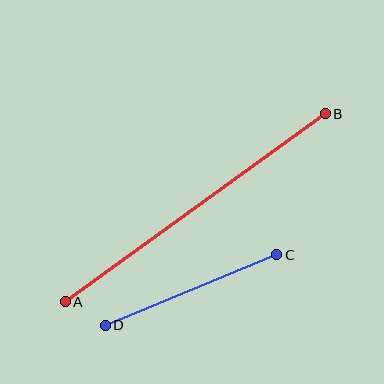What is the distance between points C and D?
The distance is approximately 185 pixels.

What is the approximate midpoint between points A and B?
The midpoint is at approximately (195, 208) pixels.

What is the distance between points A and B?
The distance is approximately 321 pixels.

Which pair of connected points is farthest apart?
Points A and B are farthest apart.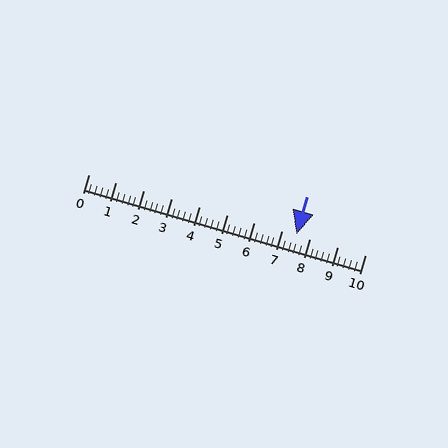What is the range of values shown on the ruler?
The ruler shows values from 0 to 10.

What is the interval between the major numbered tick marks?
The major tick marks are spaced 1 units apart.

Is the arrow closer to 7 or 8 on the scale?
The arrow is closer to 8.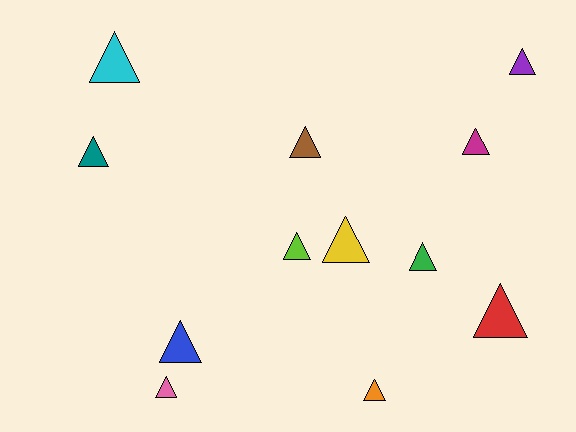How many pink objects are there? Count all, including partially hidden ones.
There is 1 pink object.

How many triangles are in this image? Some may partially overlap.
There are 12 triangles.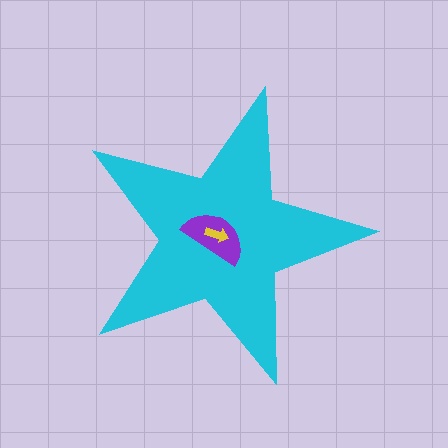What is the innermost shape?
The yellow arrow.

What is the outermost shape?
The cyan star.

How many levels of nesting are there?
3.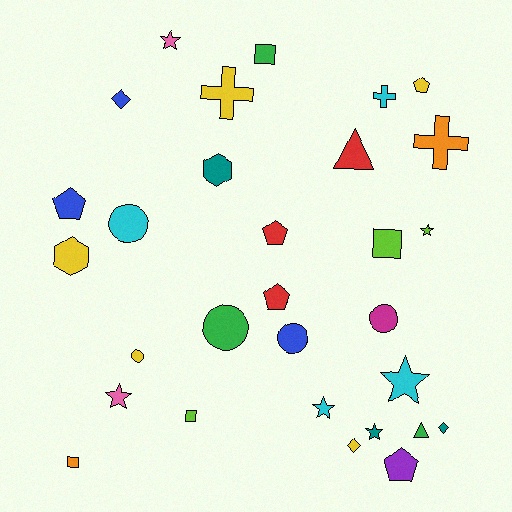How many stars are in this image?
There are 6 stars.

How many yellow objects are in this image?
There are 5 yellow objects.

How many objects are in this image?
There are 30 objects.